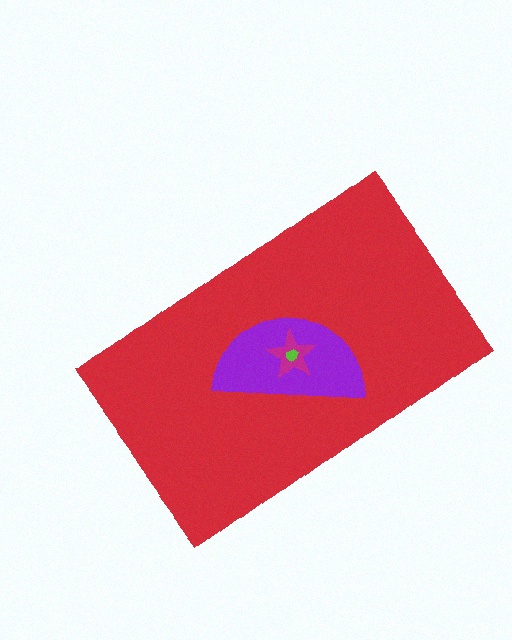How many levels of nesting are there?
4.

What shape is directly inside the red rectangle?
The purple semicircle.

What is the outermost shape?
The red rectangle.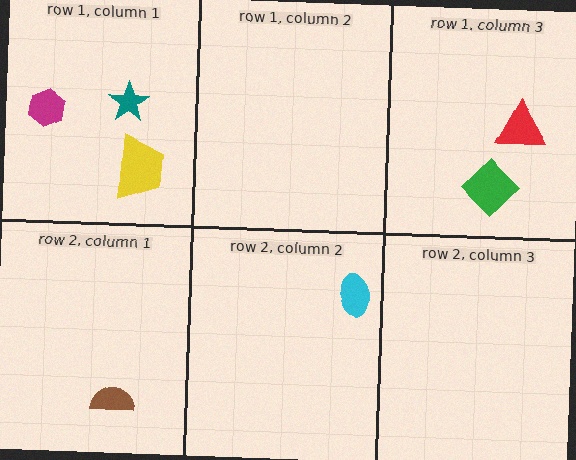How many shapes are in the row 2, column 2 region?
1.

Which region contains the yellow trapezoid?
The row 1, column 1 region.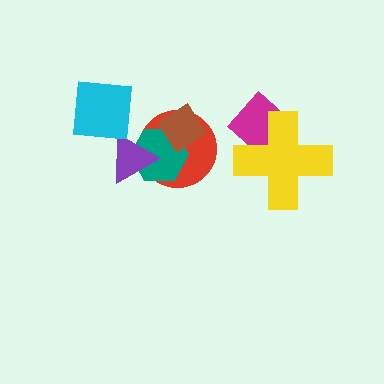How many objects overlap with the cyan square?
1 object overlaps with the cyan square.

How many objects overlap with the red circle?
3 objects overlap with the red circle.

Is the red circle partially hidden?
Yes, it is partially covered by another shape.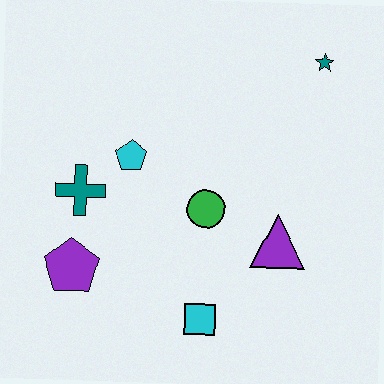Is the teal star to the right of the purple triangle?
Yes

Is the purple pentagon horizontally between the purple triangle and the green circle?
No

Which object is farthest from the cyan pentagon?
The teal star is farthest from the cyan pentagon.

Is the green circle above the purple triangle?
Yes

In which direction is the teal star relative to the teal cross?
The teal star is to the right of the teal cross.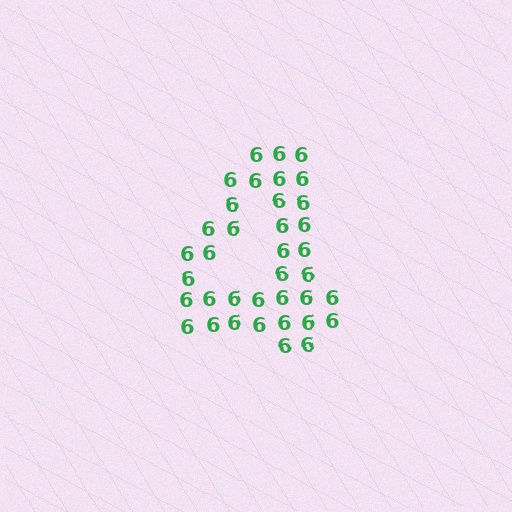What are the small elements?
The small elements are digit 6's.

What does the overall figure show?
The overall figure shows the digit 4.